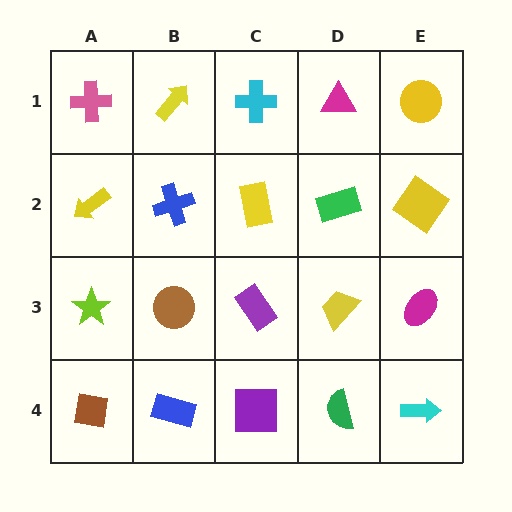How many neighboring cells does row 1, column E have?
2.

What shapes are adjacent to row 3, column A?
A yellow arrow (row 2, column A), a brown square (row 4, column A), a brown circle (row 3, column B).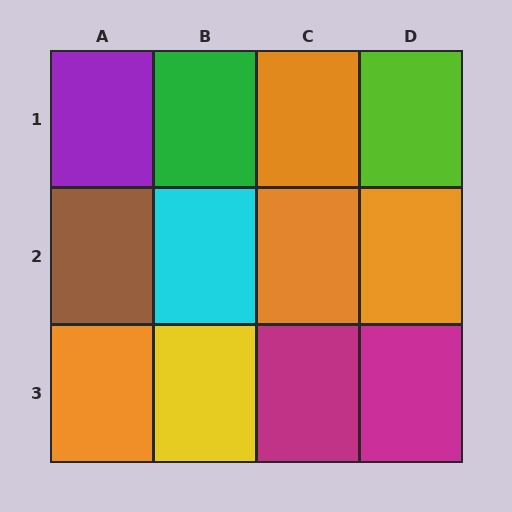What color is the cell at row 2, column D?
Orange.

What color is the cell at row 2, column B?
Cyan.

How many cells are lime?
1 cell is lime.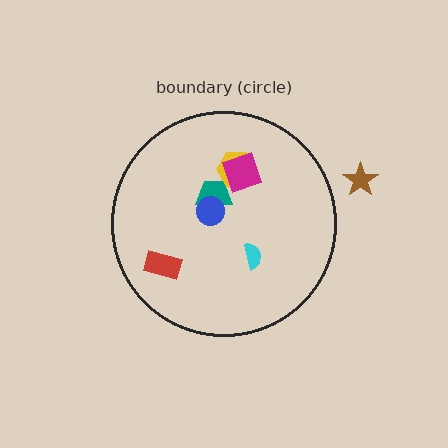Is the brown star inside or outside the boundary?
Outside.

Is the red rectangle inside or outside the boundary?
Inside.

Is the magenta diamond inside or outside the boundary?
Inside.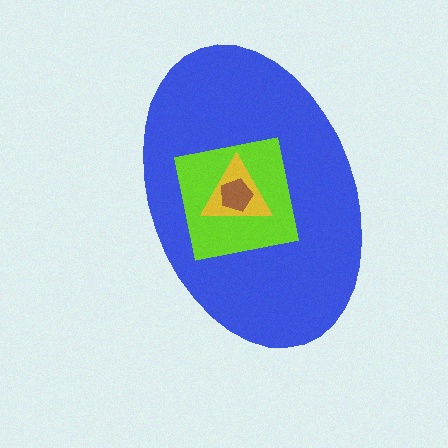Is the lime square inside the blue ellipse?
Yes.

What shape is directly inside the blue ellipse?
The lime square.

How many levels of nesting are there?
4.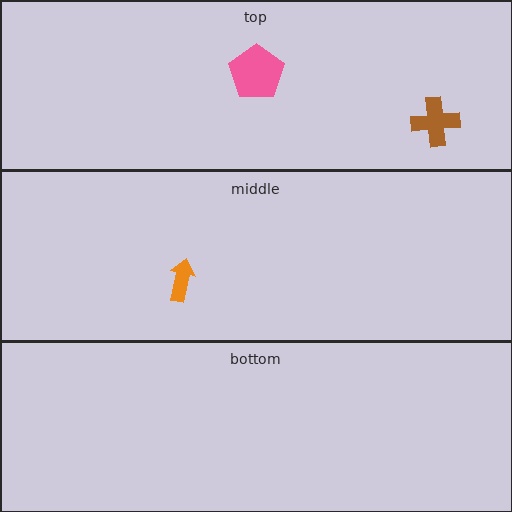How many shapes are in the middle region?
1.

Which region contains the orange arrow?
The middle region.